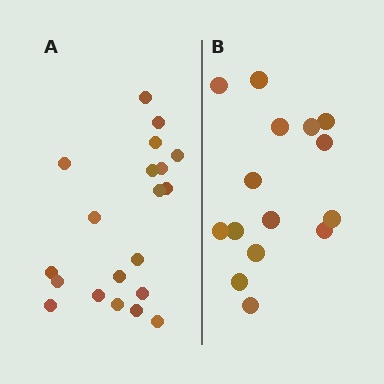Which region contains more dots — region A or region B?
Region A (the left region) has more dots.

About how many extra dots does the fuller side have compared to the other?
Region A has about 5 more dots than region B.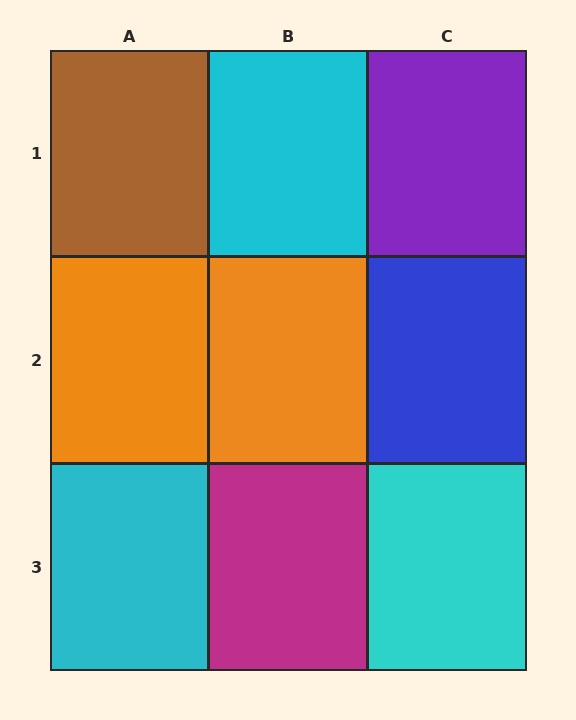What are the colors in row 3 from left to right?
Cyan, magenta, cyan.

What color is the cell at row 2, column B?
Orange.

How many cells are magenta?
1 cell is magenta.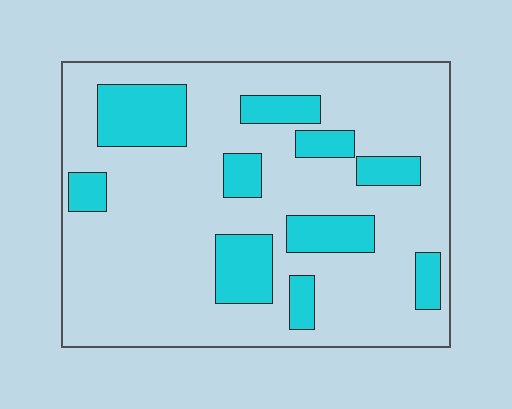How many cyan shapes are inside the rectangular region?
10.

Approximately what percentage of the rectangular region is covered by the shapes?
Approximately 25%.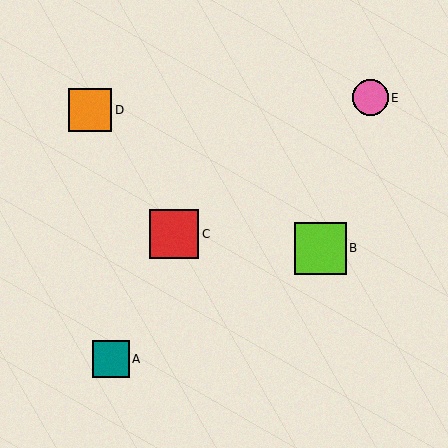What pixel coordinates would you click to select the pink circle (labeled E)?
Click at (371, 98) to select the pink circle E.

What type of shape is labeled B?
Shape B is a lime square.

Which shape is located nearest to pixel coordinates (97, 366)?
The teal square (labeled A) at (111, 359) is nearest to that location.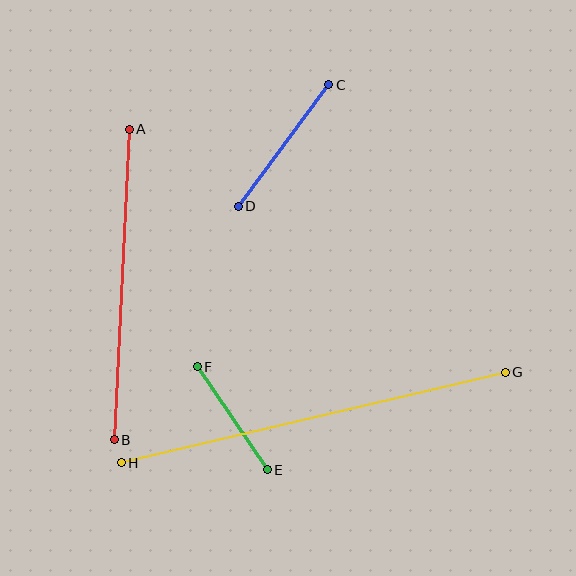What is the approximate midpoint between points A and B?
The midpoint is at approximately (122, 285) pixels.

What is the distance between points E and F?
The distance is approximately 124 pixels.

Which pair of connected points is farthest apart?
Points G and H are farthest apart.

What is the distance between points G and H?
The distance is approximately 394 pixels.